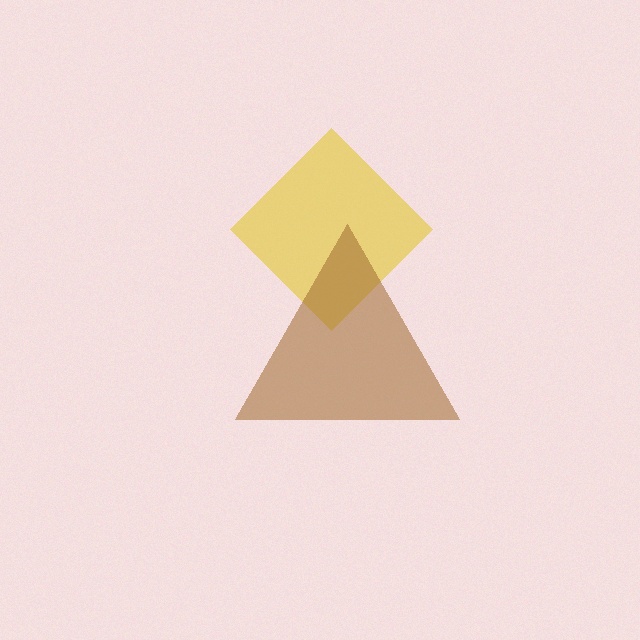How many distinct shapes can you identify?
There are 2 distinct shapes: a yellow diamond, a brown triangle.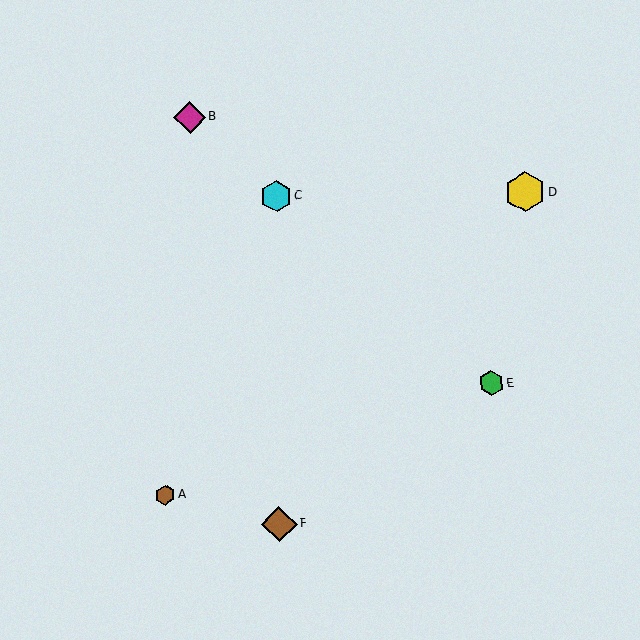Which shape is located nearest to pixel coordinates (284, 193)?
The cyan hexagon (labeled C) at (276, 196) is nearest to that location.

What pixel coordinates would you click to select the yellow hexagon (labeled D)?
Click at (525, 192) to select the yellow hexagon D.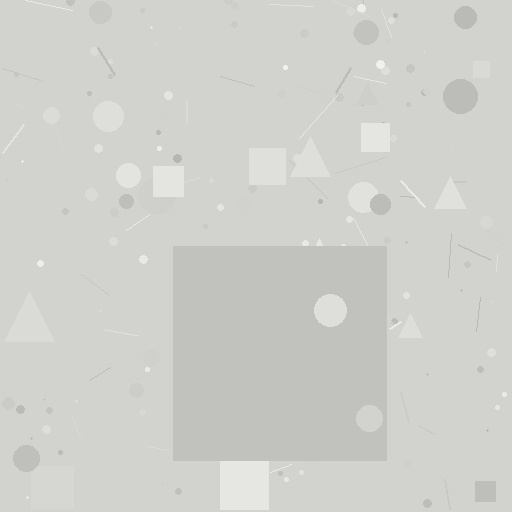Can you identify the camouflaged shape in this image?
The camouflaged shape is a square.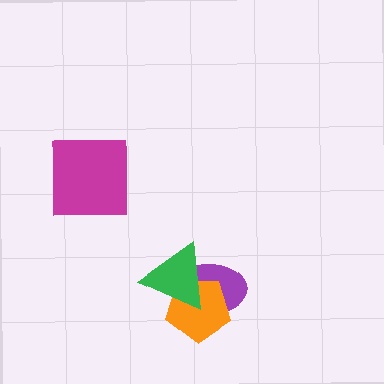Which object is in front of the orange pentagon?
The green triangle is in front of the orange pentagon.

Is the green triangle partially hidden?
No, no other shape covers it.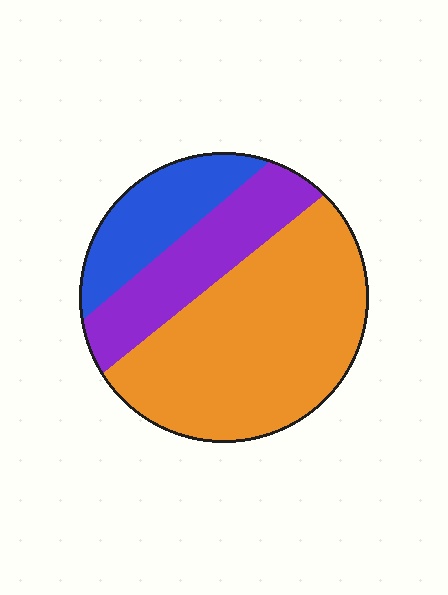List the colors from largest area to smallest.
From largest to smallest: orange, purple, blue.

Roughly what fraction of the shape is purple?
Purple covers 24% of the shape.